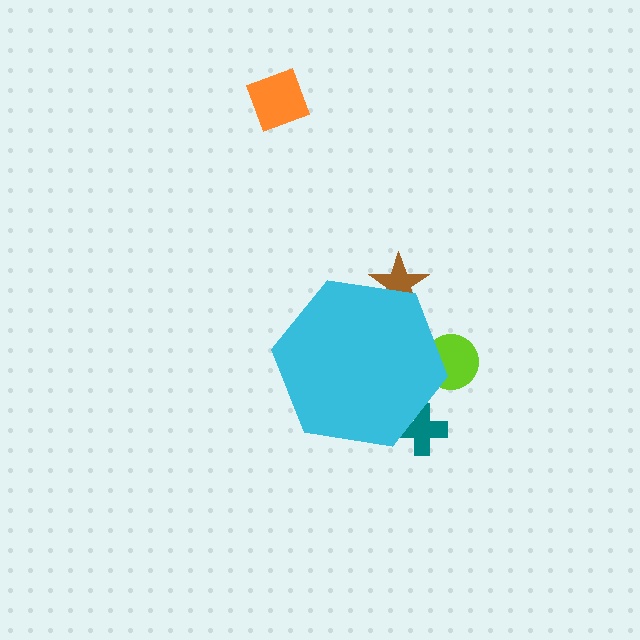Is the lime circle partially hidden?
Yes, the lime circle is partially hidden behind the cyan hexagon.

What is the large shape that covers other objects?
A cyan hexagon.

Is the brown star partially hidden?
Yes, the brown star is partially hidden behind the cyan hexagon.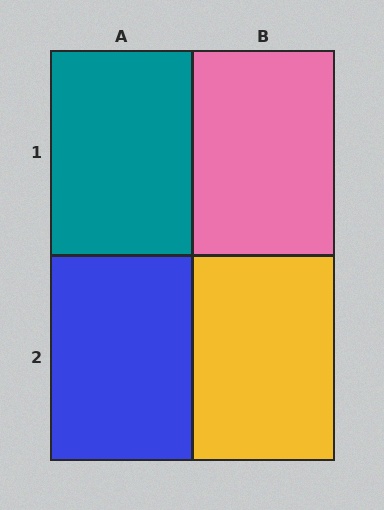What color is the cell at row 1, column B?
Pink.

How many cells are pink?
1 cell is pink.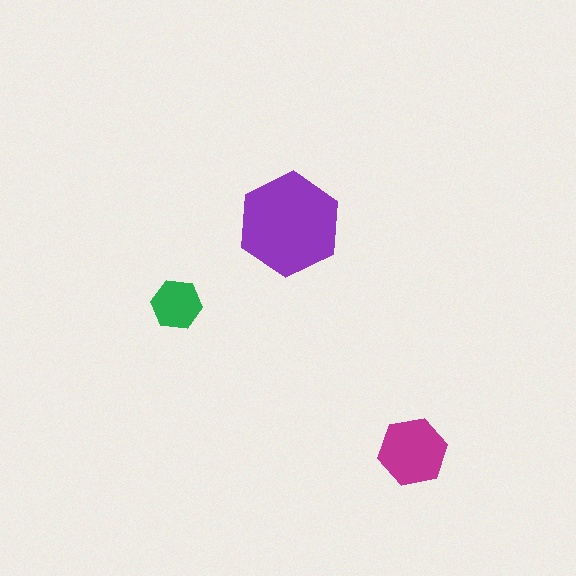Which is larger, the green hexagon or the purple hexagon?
The purple one.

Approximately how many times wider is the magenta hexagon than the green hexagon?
About 1.5 times wider.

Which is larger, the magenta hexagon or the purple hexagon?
The purple one.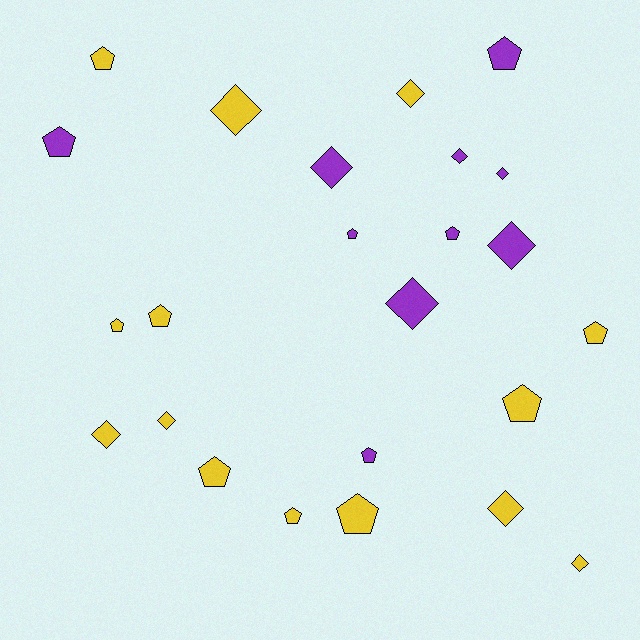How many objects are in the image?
There are 24 objects.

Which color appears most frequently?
Yellow, with 14 objects.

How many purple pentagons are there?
There are 5 purple pentagons.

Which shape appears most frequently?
Pentagon, with 13 objects.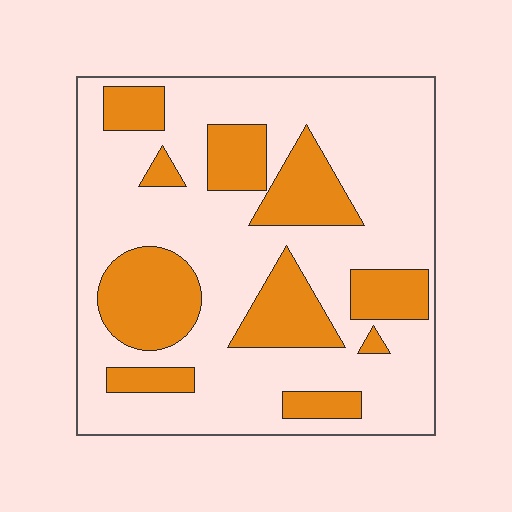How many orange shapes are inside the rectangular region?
10.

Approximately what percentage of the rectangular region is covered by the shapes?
Approximately 30%.